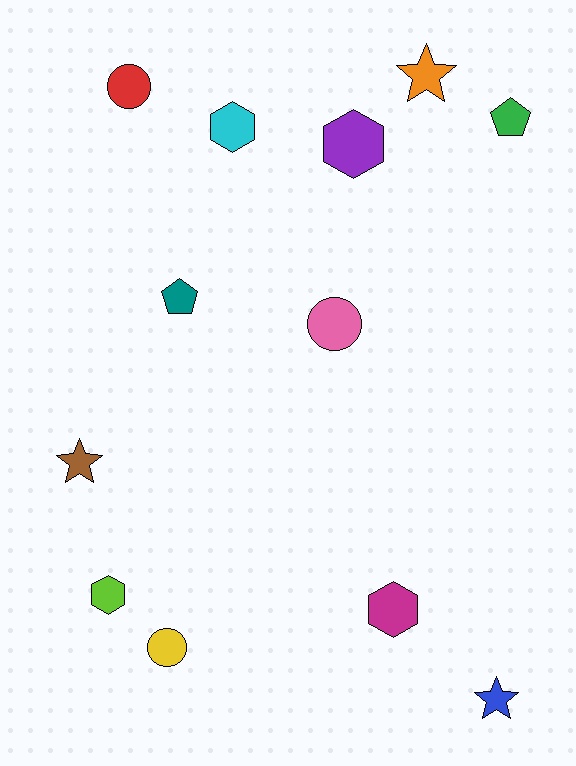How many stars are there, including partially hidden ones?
There are 3 stars.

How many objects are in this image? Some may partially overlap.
There are 12 objects.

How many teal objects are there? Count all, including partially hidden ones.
There is 1 teal object.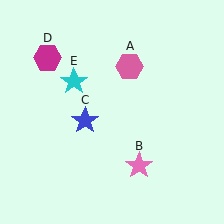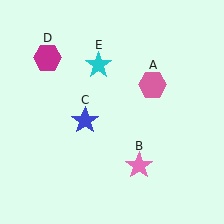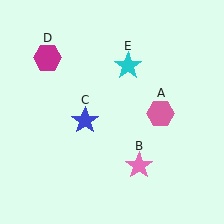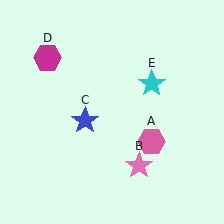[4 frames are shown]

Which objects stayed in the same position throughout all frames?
Pink star (object B) and blue star (object C) and magenta hexagon (object D) remained stationary.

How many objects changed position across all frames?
2 objects changed position: pink hexagon (object A), cyan star (object E).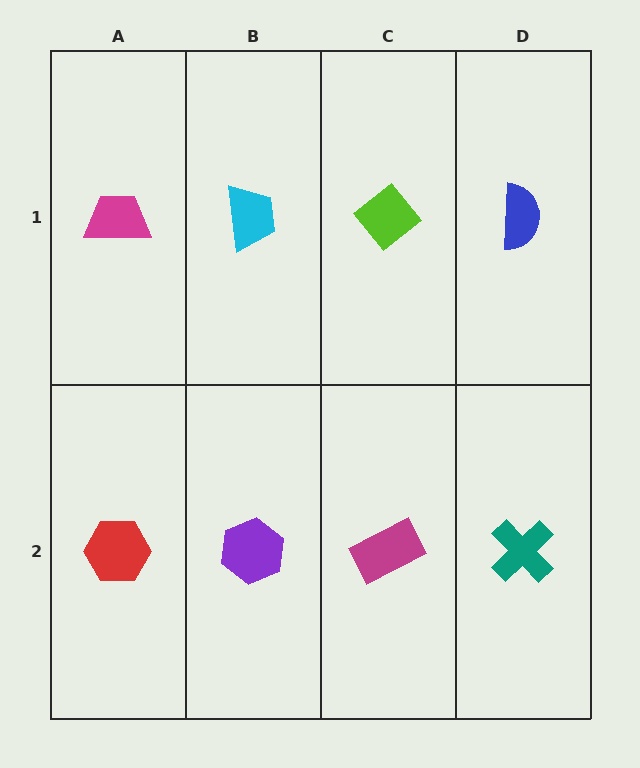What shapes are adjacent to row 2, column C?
A lime diamond (row 1, column C), a purple hexagon (row 2, column B), a teal cross (row 2, column D).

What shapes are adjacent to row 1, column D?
A teal cross (row 2, column D), a lime diamond (row 1, column C).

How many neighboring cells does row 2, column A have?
2.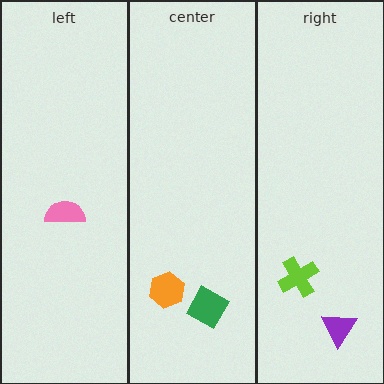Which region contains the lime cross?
The right region.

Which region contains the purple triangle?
The right region.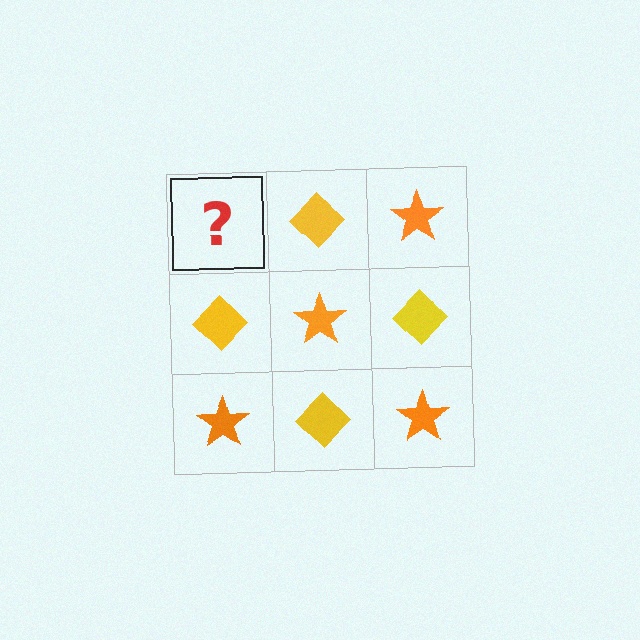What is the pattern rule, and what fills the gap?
The rule is that it alternates orange star and yellow diamond in a checkerboard pattern. The gap should be filled with an orange star.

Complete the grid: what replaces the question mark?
The question mark should be replaced with an orange star.